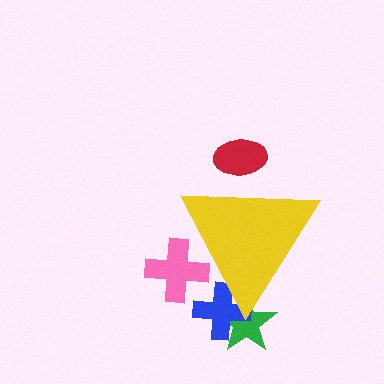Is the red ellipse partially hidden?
Yes, the red ellipse is partially hidden behind the yellow triangle.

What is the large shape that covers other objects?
A yellow triangle.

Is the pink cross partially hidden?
Yes, the pink cross is partially hidden behind the yellow triangle.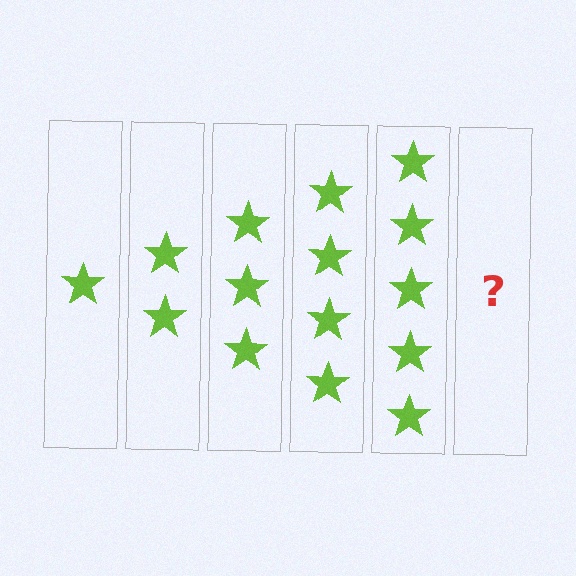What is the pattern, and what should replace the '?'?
The pattern is that each step adds one more star. The '?' should be 6 stars.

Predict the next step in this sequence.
The next step is 6 stars.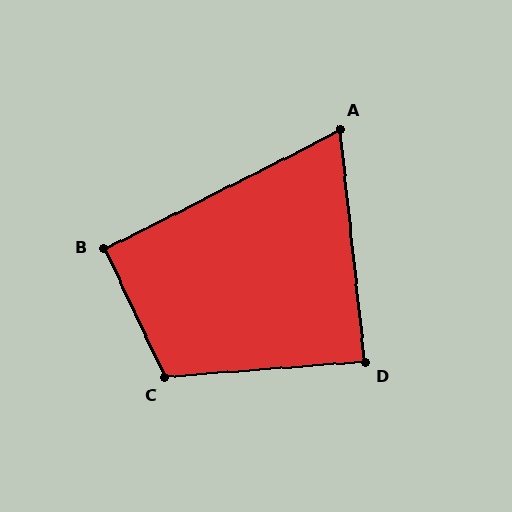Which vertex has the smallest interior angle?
A, at approximately 69 degrees.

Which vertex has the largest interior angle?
C, at approximately 111 degrees.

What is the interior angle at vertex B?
Approximately 92 degrees (approximately right).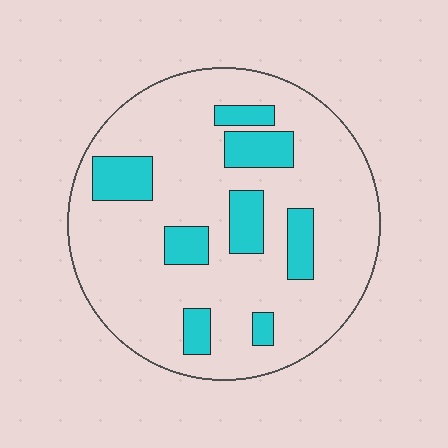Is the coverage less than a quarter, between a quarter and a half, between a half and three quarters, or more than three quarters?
Less than a quarter.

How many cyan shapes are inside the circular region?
8.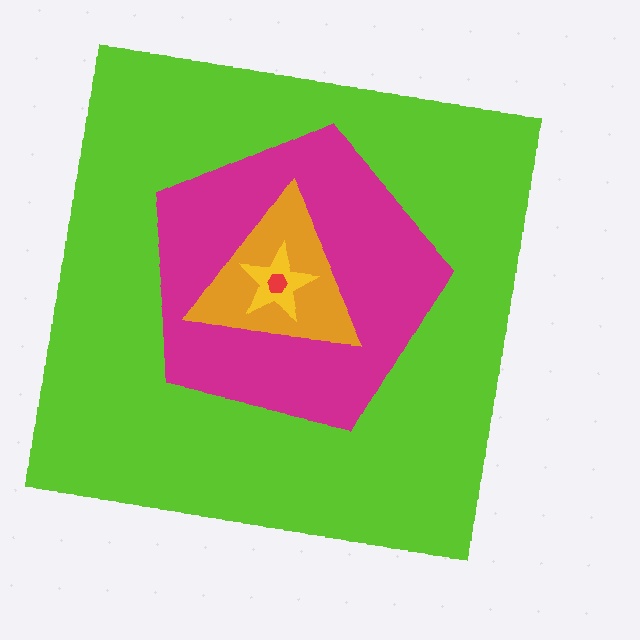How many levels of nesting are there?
5.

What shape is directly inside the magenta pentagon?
The orange triangle.